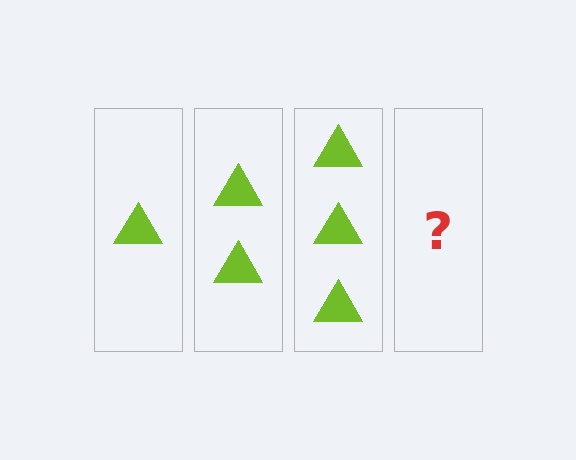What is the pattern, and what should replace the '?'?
The pattern is that each step adds one more triangle. The '?' should be 4 triangles.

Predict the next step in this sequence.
The next step is 4 triangles.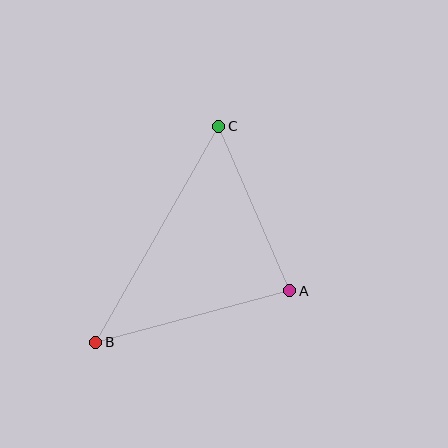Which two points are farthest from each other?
Points B and C are farthest from each other.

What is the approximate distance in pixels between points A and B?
The distance between A and B is approximately 201 pixels.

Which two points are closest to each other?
Points A and C are closest to each other.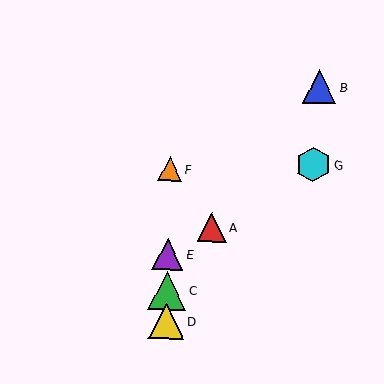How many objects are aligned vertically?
4 objects (C, D, E, F) are aligned vertically.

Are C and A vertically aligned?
No, C is at x≈167 and A is at x≈212.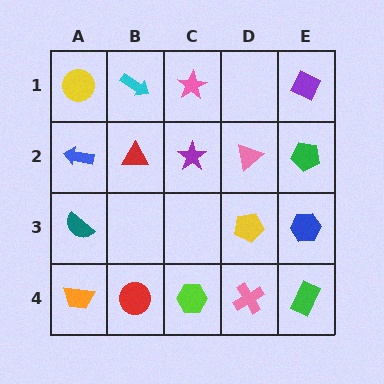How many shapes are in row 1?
4 shapes.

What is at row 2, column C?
A purple star.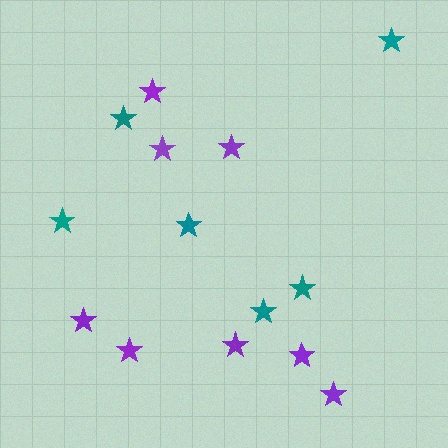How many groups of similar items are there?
There are 2 groups: one group of purple stars (8) and one group of teal stars (6).